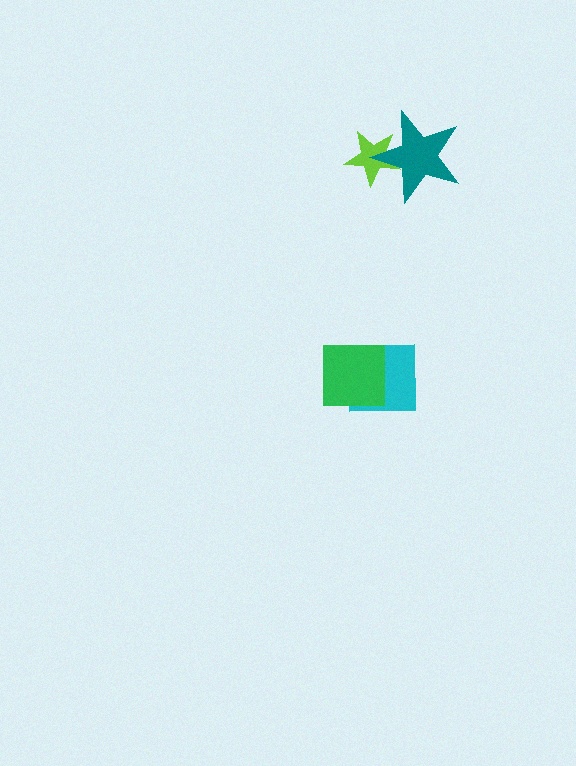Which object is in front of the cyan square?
The green square is in front of the cyan square.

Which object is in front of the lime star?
The teal star is in front of the lime star.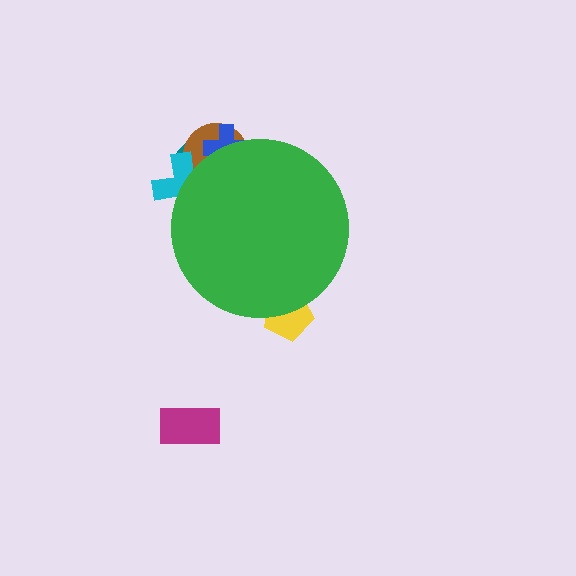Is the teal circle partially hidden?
Yes, the teal circle is partially hidden behind the green circle.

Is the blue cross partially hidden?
Yes, the blue cross is partially hidden behind the green circle.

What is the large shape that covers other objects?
A green circle.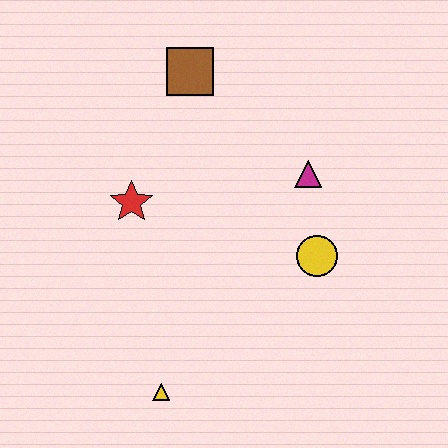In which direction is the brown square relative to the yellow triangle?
The brown square is above the yellow triangle.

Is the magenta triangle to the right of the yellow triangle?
Yes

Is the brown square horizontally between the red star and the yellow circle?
Yes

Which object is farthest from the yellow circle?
The brown square is farthest from the yellow circle.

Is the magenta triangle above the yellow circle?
Yes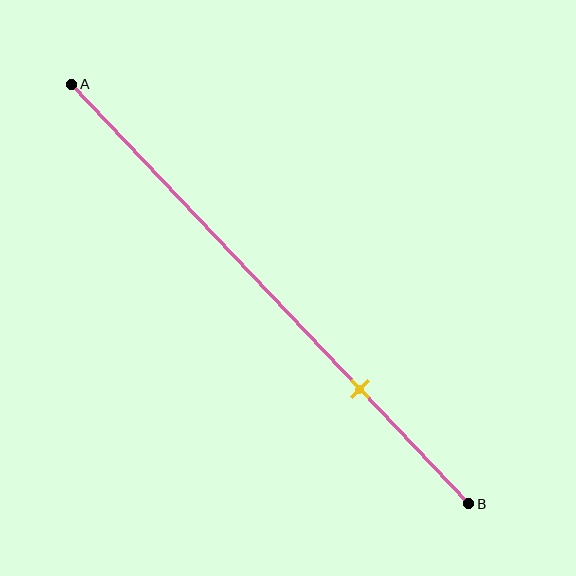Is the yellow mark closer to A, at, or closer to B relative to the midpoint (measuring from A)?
The yellow mark is closer to point B than the midpoint of segment AB.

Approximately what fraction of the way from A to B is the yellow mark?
The yellow mark is approximately 75% of the way from A to B.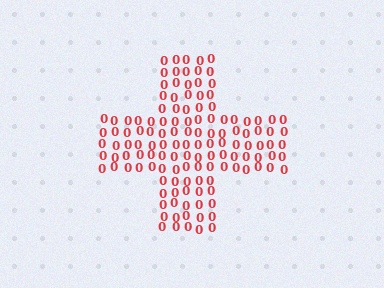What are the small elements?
The small elements are digit 0's.